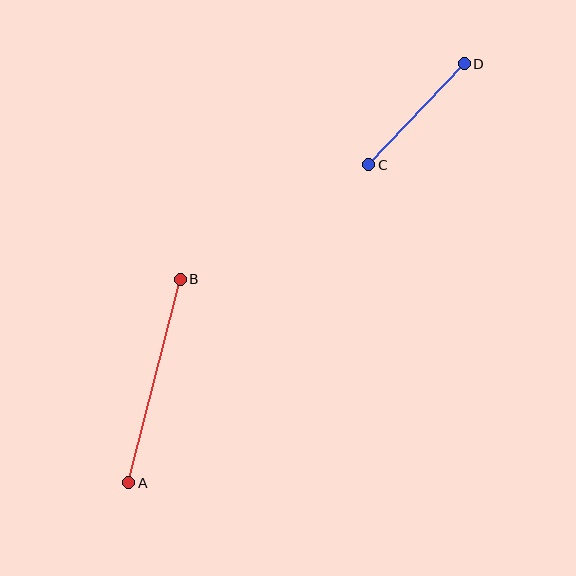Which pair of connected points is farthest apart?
Points A and B are farthest apart.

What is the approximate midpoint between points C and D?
The midpoint is at approximately (416, 114) pixels.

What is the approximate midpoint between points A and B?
The midpoint is at approximately (154, 381) pixels.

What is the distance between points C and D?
The distance is approximately 139 pixels.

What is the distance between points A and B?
The distance is approximately 210 pixels.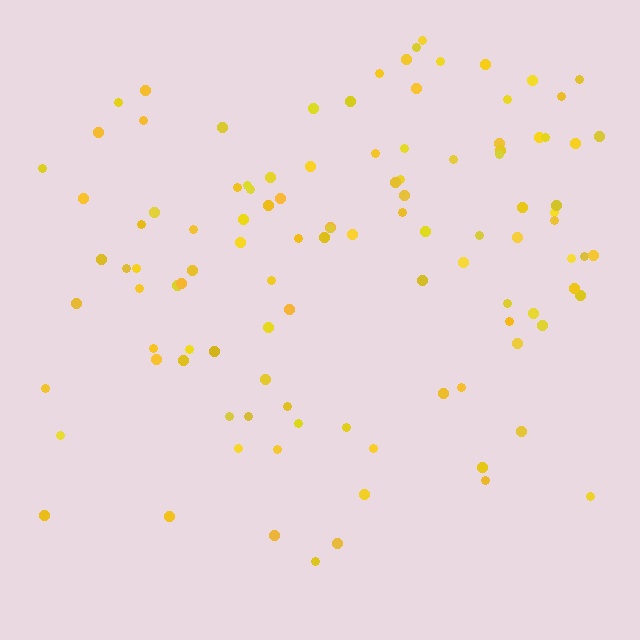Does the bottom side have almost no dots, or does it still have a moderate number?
Still a moderate number, just noticeably fewer than the top.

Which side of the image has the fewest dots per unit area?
The bottom.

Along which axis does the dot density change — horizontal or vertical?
Vertical.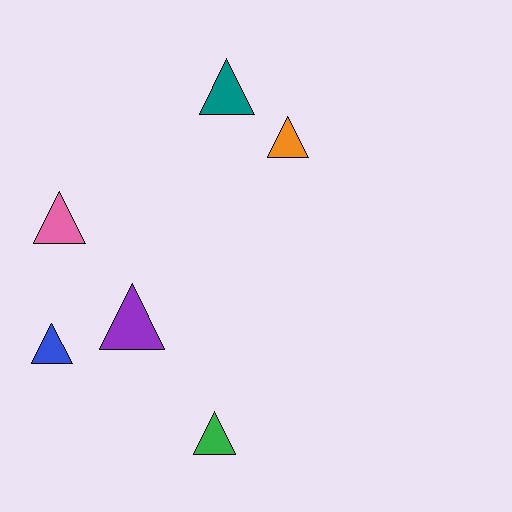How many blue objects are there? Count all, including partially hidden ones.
There is 1 blue object.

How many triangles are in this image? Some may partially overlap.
There are 6 triangles.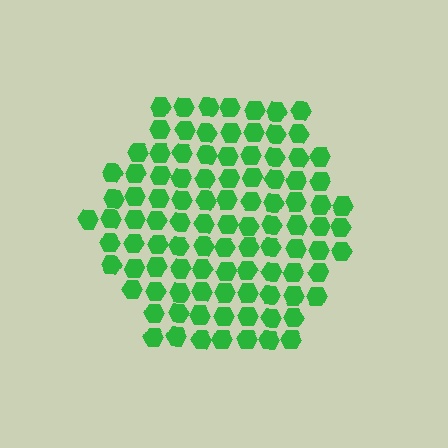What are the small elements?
The small elements are hexagons.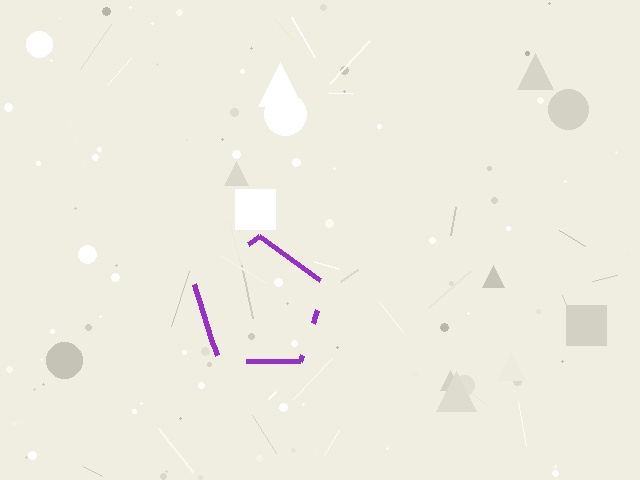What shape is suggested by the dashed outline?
The dashed outline suggests a pentagon.